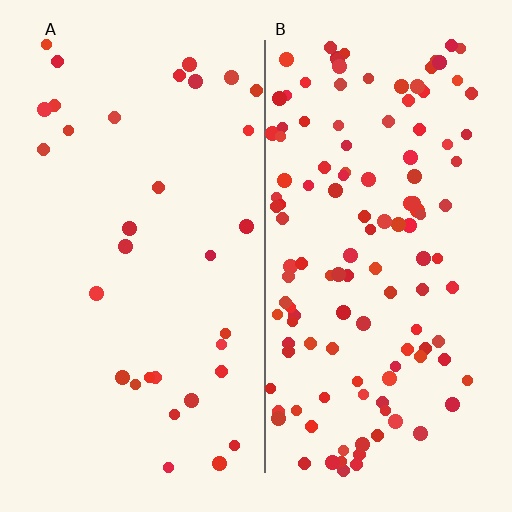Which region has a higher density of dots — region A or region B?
B (the right).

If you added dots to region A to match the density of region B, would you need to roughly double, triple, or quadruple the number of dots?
Approximately quadruple.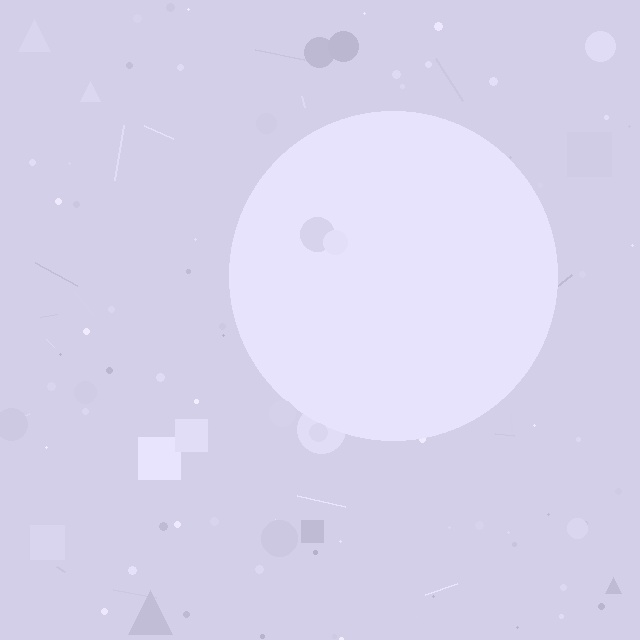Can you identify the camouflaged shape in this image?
The camouflaged shape is a circle.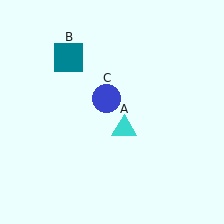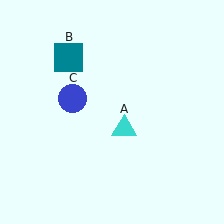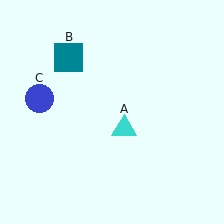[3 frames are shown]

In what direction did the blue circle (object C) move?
The blue circle (object C) moved left.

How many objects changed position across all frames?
1 object changed position: blue circle (object C).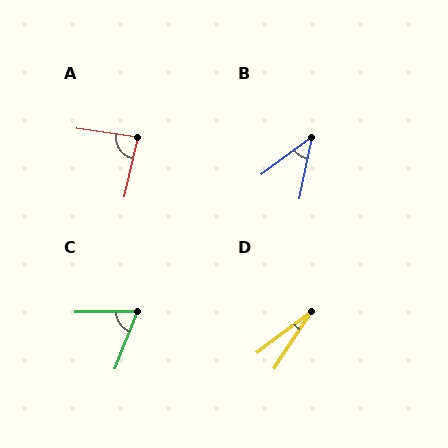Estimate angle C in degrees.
Approximately 68 degrees.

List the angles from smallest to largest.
D (20°), B (42°), C (68°), A (86°).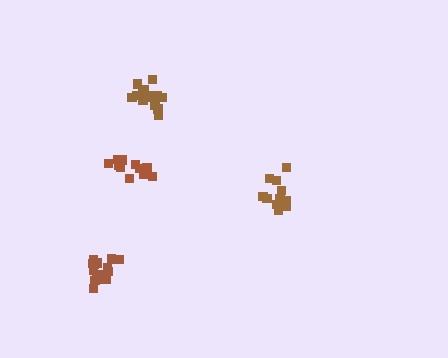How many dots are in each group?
Group 1: 12 dots, Group 2: 14 dots, Group 3: 11 dots, Group 4: 15 dots (52 total).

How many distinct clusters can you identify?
There are 4 distinct clusters.